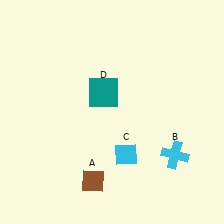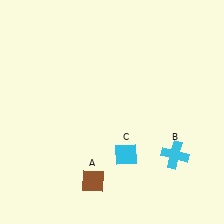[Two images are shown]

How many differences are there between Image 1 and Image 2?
There is 1 difference between the two images.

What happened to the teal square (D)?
The teal square (D) was removed in Image 2. It was in the top-left area of Image 1.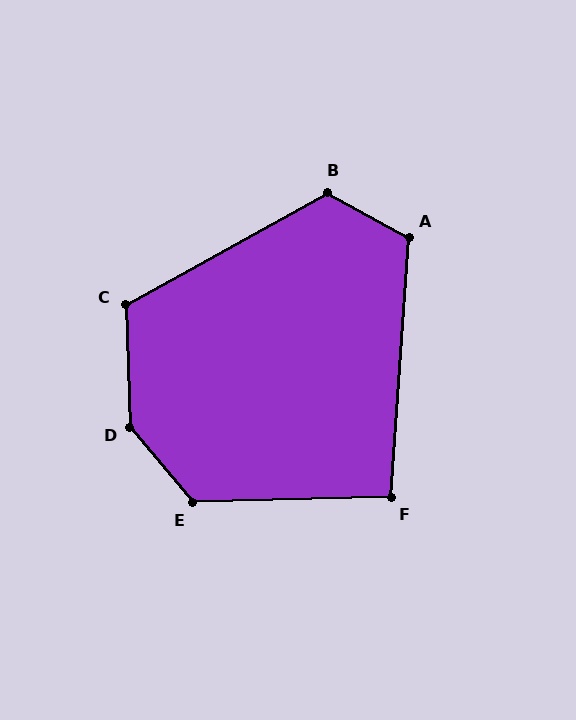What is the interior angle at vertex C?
Approximately 117 degrees (obtuse).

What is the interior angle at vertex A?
Approximately 115 degrees (obtuse).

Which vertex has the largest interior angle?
D, at approximately 143 degrees.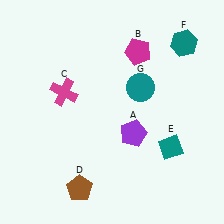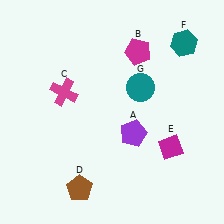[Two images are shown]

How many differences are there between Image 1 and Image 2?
There is 1 difference between the two images.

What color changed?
The diamond (E) changed from teal in Image 1 to magenta in Image 2.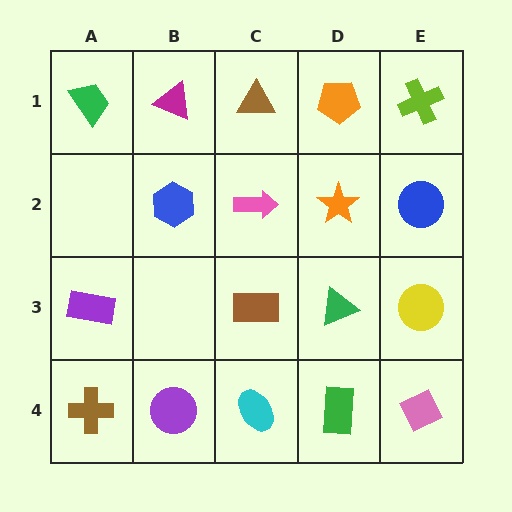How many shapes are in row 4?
5 shapes.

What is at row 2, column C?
A pink arrow.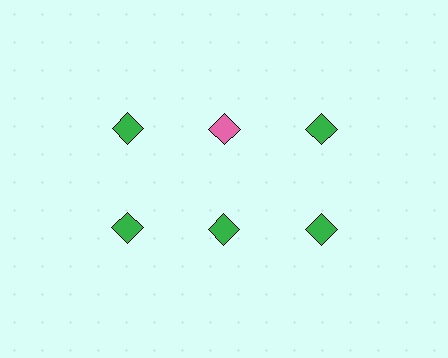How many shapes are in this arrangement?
There are 6 shapes arranged in a grid pattern.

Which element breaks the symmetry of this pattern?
The pink diamond in the top row, second from left column breaks the symmetry. All other shapes are green diamonds.